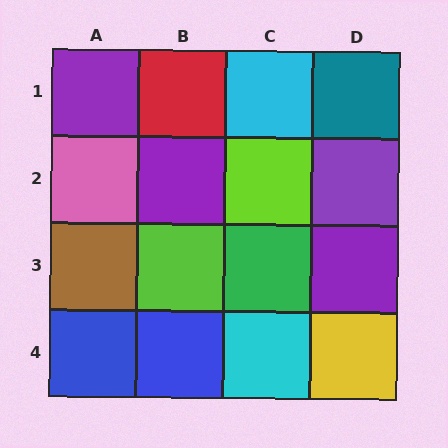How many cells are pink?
1 cell is pink.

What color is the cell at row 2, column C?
Lime.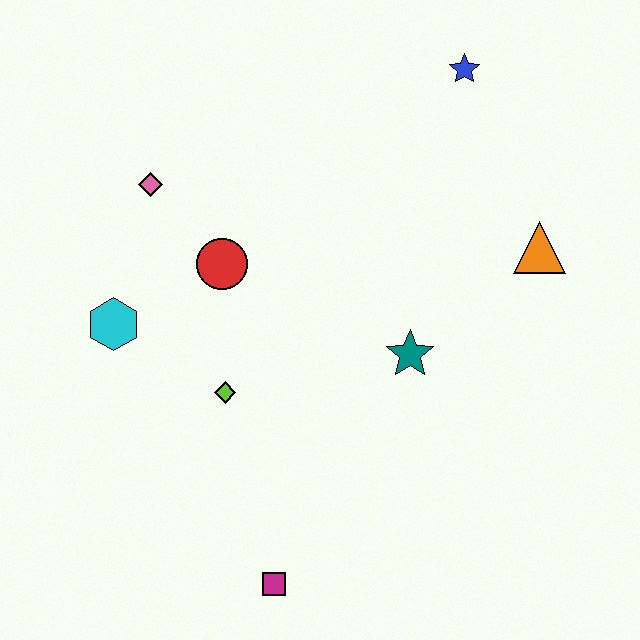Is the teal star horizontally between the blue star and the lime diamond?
Yes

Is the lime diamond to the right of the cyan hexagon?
Yes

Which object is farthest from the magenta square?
The blue star is farthest from the magenta square.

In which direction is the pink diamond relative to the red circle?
The pink diamond is above the red circle.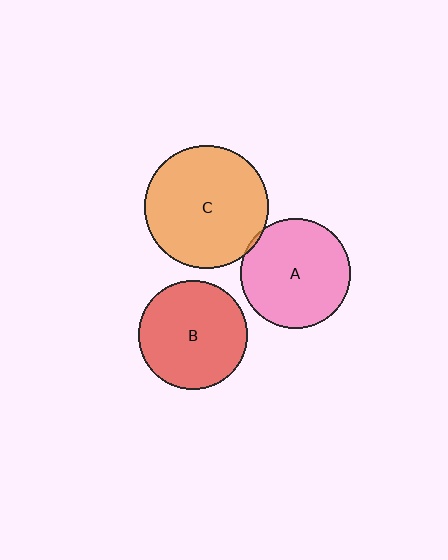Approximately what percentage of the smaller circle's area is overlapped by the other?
Approximately 5%.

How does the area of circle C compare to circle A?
Approximately 1.3 times.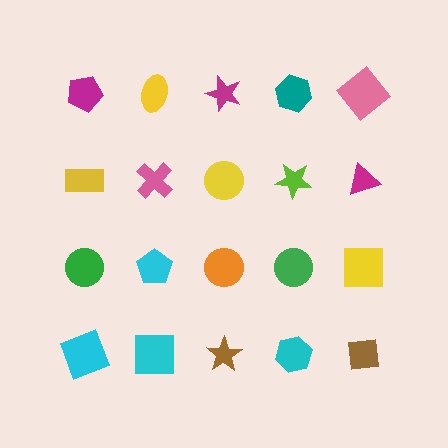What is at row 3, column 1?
A green circle.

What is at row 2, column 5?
A magenta triangle.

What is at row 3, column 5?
A yellow square.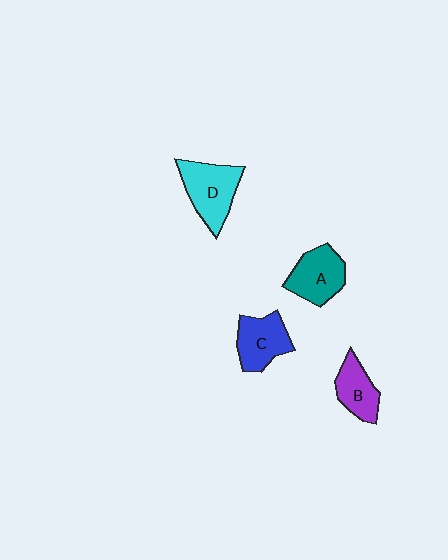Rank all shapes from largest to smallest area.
From largest to smallest: D (cyan), A (teal), C (blue), B (purple).